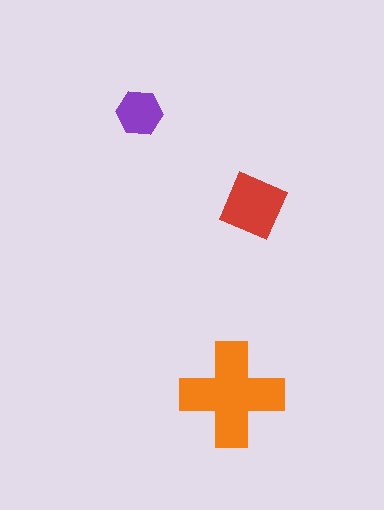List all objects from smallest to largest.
The purple hexagon, the red diamond, the orange cross.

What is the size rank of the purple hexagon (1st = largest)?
3rd.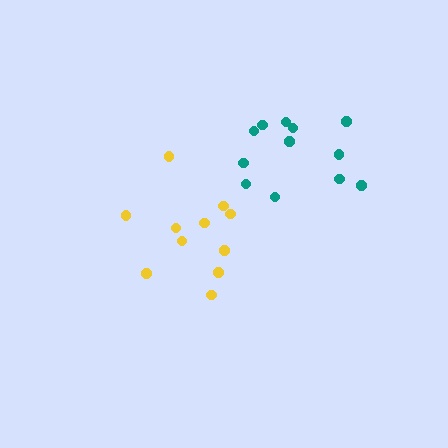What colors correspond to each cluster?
The clusters are colored: yellow, teal.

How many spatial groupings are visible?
There are 2 spatial groupings.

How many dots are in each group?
Group 1: 11 dots, Group 2: 12 dots (23 total).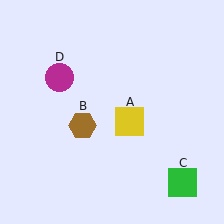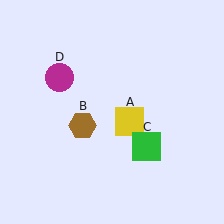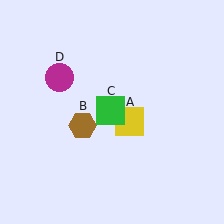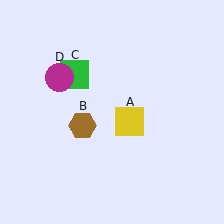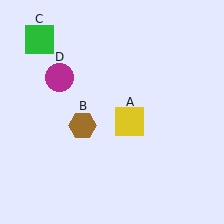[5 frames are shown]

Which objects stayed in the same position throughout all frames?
Yellow square (object A) and brown hexagon (object B) and magenta circle (object D) remained stationary.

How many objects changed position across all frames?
1 object changed position: green square (object C).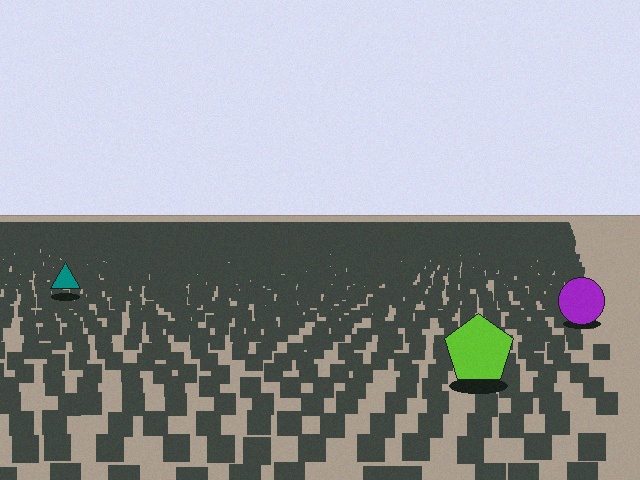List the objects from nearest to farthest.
From nearest to farthest: the lime pentagon, the purple circle, the teal triangle.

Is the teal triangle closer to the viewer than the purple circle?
No. The purple circle is closer — you can tell from the texture gradient: the ground texture is coarser near it.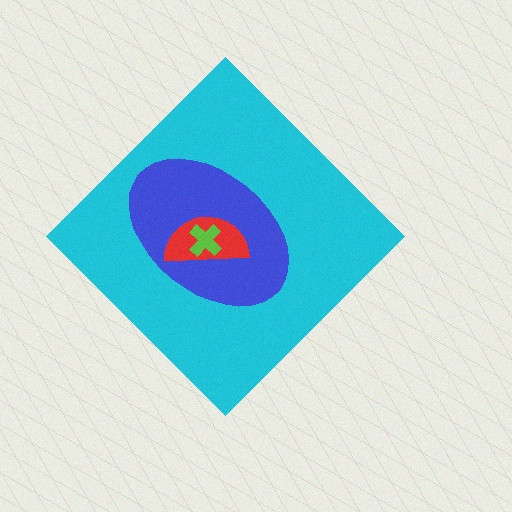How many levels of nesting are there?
4.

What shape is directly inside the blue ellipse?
The red semicircle.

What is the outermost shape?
The cyan diamond.